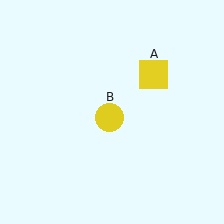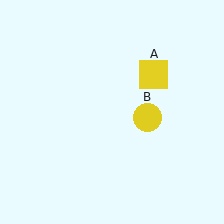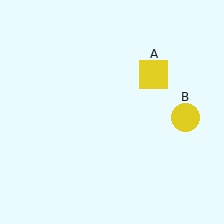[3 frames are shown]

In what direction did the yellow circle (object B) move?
The yellow circle (object B) moved right.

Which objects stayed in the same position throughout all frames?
Yellow square (object A) remained stationary.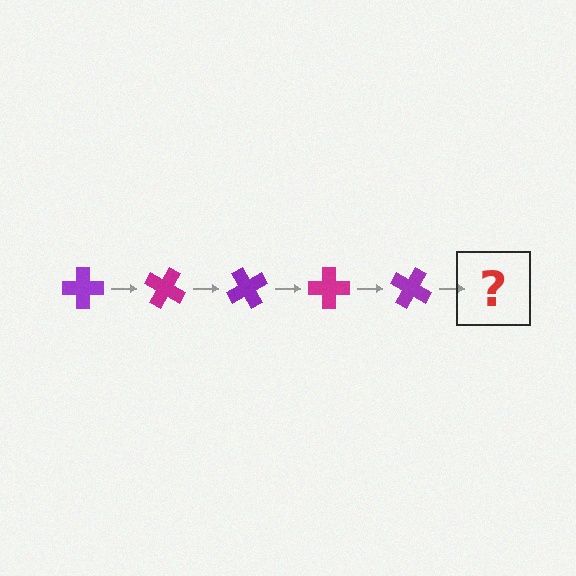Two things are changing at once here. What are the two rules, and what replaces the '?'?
The two rules are that it rotates 30 degrees each step and the color cycles through purple and magenta. The '?' should be a magenta cross, rotated 150 degrees from the start.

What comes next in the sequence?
The next element should be a magenta cross, rotated 150 degrees from the start.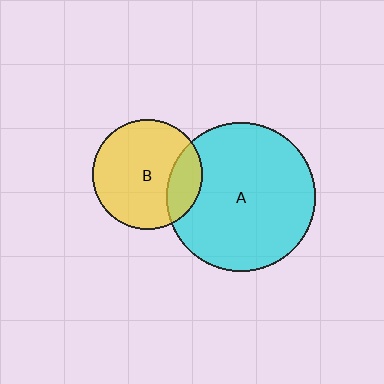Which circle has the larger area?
Circle A (cyan).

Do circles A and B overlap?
Yes.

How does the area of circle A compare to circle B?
Approximately 1.8 times.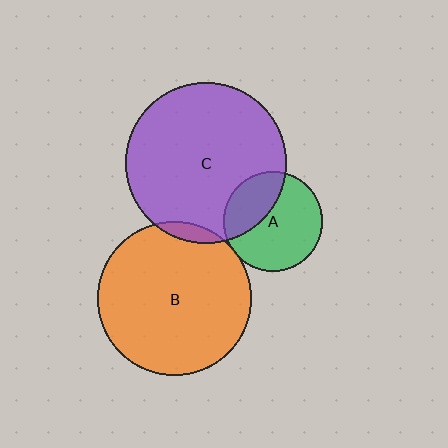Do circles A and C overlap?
Yes.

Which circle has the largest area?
Circle C (purple).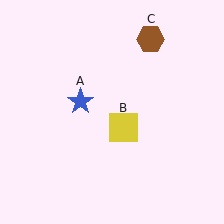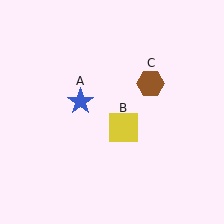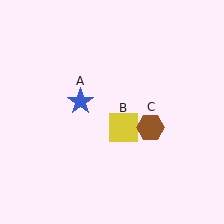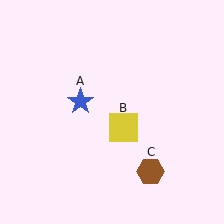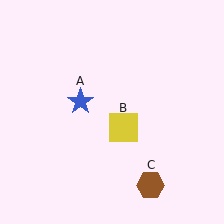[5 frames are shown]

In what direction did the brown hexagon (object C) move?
The brown hexagon (object C) moved down.